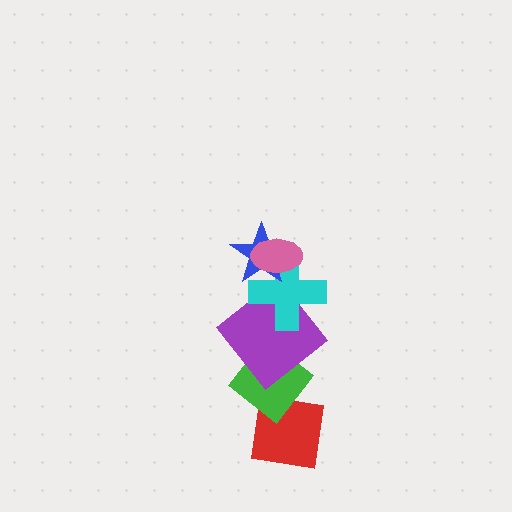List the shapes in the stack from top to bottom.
From top to bottom: the pink ellipse, the blue star, the cyan cross, the purple diamond, the green diamond, the red square.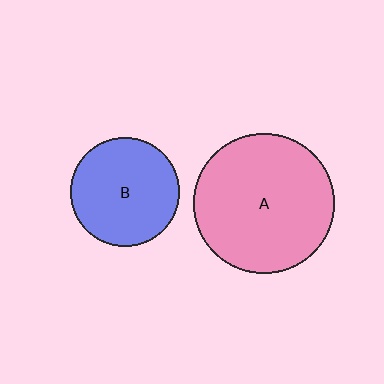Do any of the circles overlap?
No, none of the circles overlap.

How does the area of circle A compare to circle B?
Approximately 1.7 times.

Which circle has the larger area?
Circle A (pink).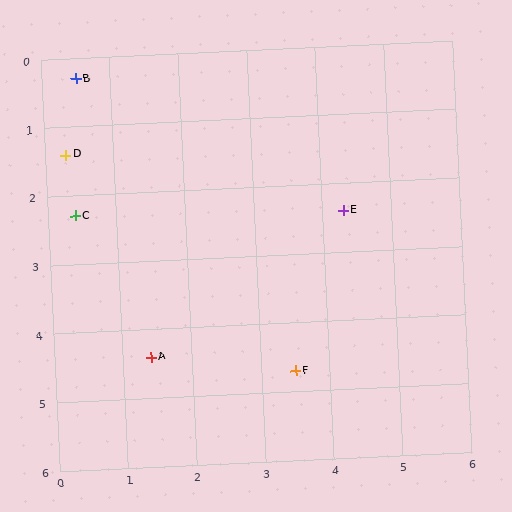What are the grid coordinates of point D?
Point D is at approximately (0.3, 1.4).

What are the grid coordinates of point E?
Point E is at approximately (4.3, 2.4).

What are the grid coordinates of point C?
Point C is at approximately (0.4, 2.3).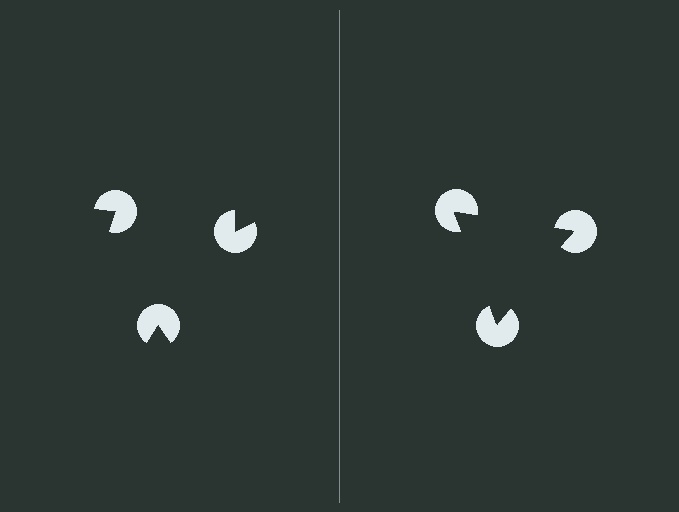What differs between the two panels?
The pac-man discs are positioned identically on both sides; only the wedge orientations differ. On the right they align to a triangle; on the left they are misaligned.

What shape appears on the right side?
An illusory triangle.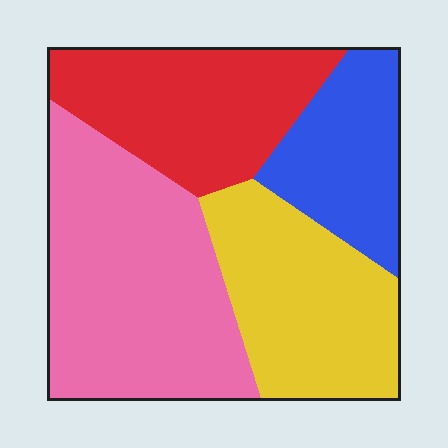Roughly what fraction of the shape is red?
Red takes up less than a quarter of the shape.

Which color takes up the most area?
Pink, at roughly 35%.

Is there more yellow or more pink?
Pink.